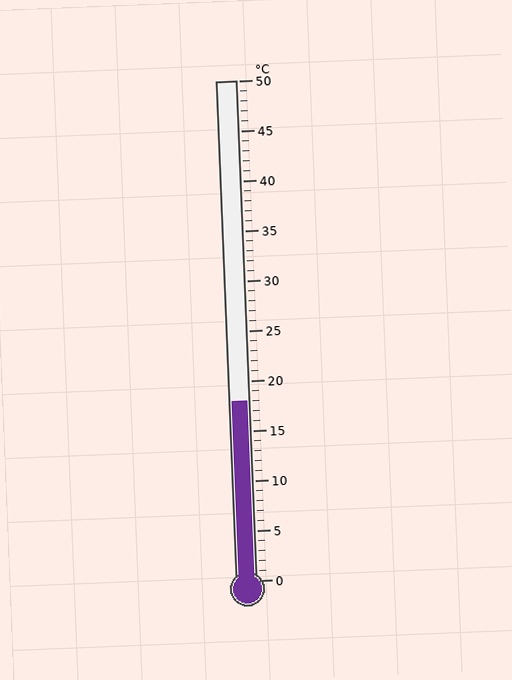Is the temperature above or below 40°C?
The temperature is below 40°C.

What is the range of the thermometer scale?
The thermometer scale ranges from 0°C to 50°C.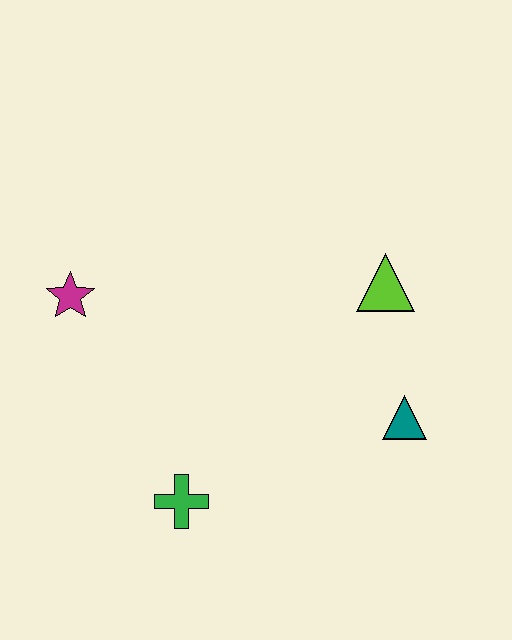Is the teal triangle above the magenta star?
No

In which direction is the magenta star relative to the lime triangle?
The magenta star is to the left of the lime triangle.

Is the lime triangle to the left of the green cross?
No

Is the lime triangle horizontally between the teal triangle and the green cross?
Yes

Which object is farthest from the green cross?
The lime triangle is farthest from the green cross.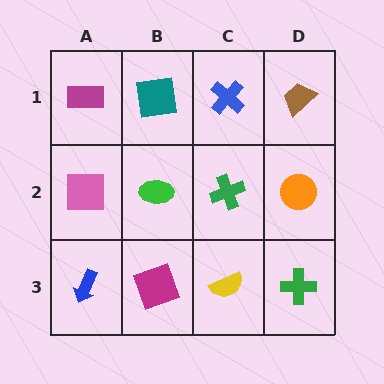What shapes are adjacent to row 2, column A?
A magenta rectangle (row 1, column A), a blue arrow (row 3, column A), a green ellipse (row 2, column B).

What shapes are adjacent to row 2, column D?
A brown trapezoid (row 1, column D), a green cross (row 3, column D), a green cross (row 2, column C).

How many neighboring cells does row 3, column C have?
3.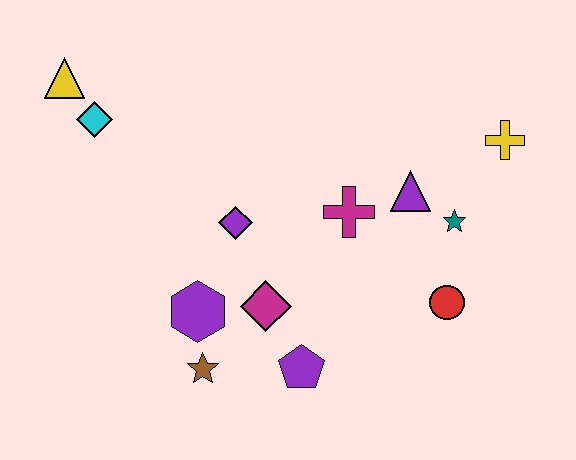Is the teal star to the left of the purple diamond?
No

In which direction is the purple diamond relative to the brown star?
The purple diamond is above the brown star.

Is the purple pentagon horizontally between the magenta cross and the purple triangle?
No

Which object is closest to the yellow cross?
The teal star is closest to the yellow cross.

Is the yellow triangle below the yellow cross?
No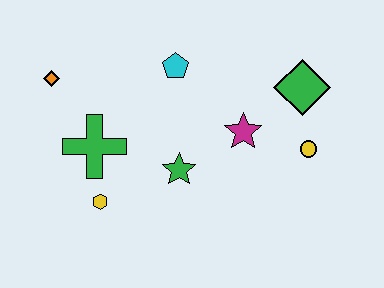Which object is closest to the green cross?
The yellow hexagon is closest to the green cross.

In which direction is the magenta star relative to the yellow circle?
The magenta star is to the left of the yellow circle.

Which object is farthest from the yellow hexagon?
The green diamond is farthest from the yellow hexagon.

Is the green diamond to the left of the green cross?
No